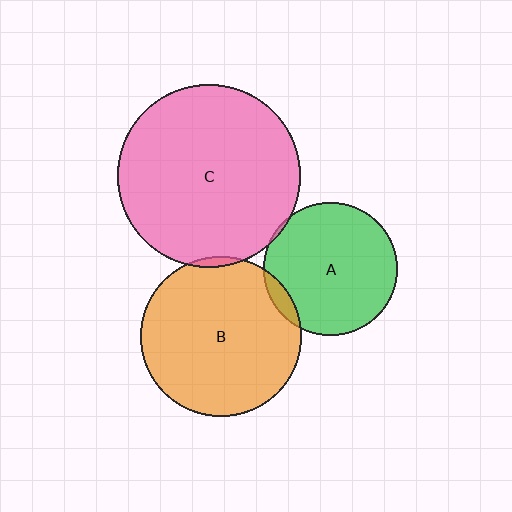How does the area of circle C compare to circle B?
Approximately 1.3 times.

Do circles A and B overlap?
Yes.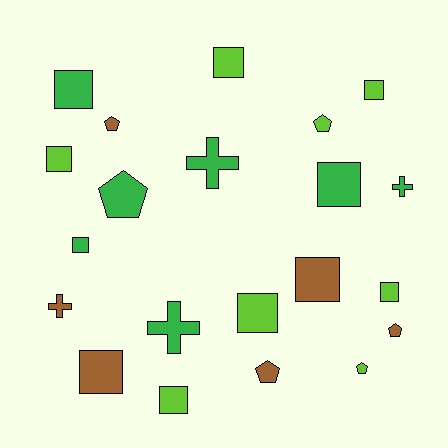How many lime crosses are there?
There are no lime crosses.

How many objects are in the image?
There are 21 objects.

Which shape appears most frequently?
Square, with 11 objects.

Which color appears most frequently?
Lime, with 8 objects.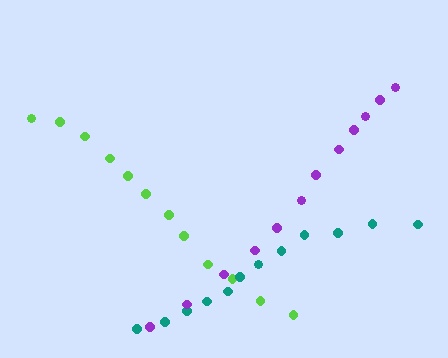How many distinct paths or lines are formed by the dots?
There are 3 distinct paths.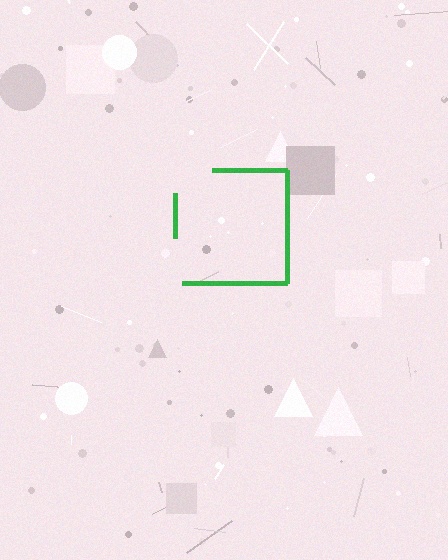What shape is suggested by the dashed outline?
The dashed outline suggests a square.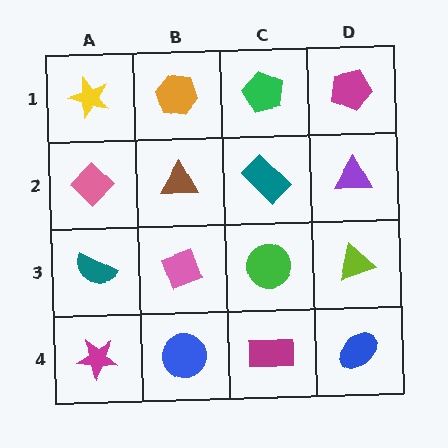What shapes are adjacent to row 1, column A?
A pink diamond (row 2, column A), an orange hexagon (row 1, column B).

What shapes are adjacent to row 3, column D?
A purple triangle (row 2, column D), a blue ellipse (row 4, column D), a green circle (row 3, column C).